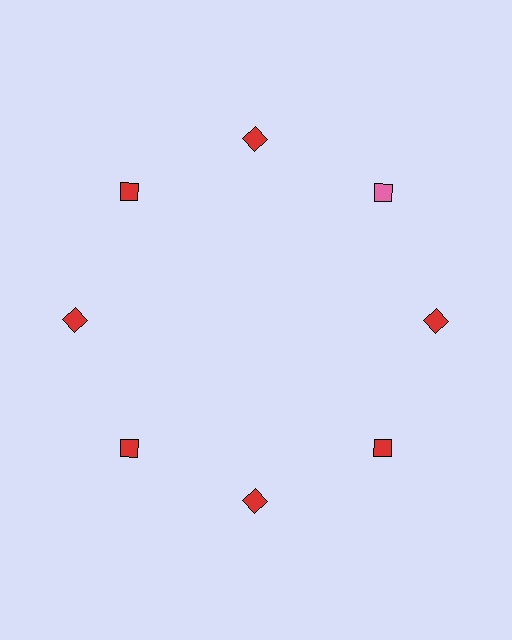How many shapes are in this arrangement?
There are 8 shapes arranged in a ring pattern.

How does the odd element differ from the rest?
It has a different color: pink instead of red.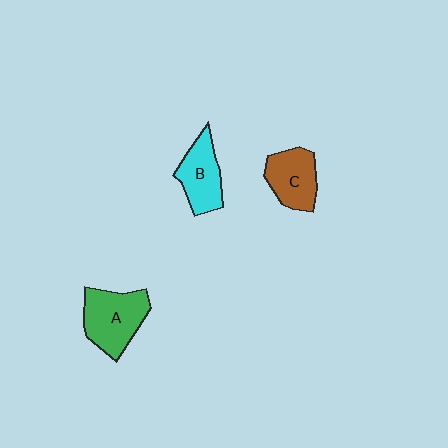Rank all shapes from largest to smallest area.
From largest to smallest: A (green), B (cyan), C (brown).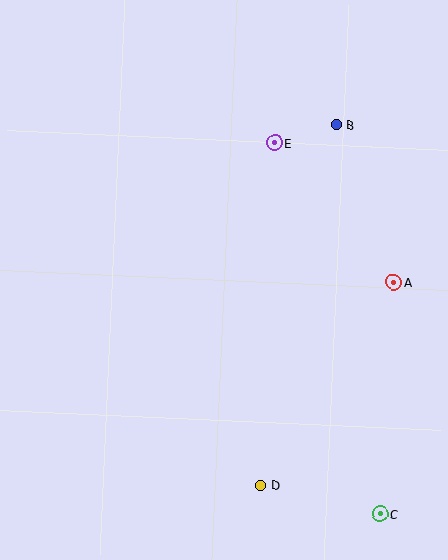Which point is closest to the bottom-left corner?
Point D is closest to the bottom-left corner.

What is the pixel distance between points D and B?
The distance between D and B is 368 pixels.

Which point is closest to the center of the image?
Point E at (275, 143) is closest to the center.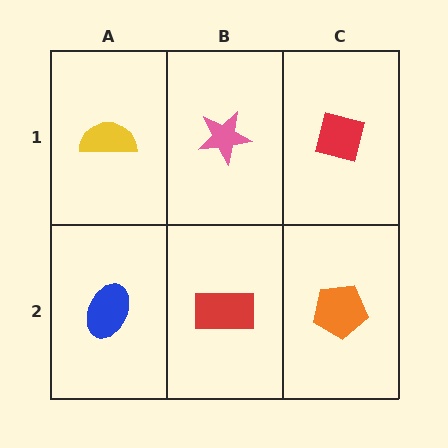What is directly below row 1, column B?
A red rectangle.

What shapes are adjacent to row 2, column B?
A pink star (row 1, column B), a blue ellipse (row 2, column A), an orange pentagon (row 2, column C).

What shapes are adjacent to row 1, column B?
A red rectangle (row 2, column B), a yellow semicircle (row 1, column A), a red square (row 1, column C).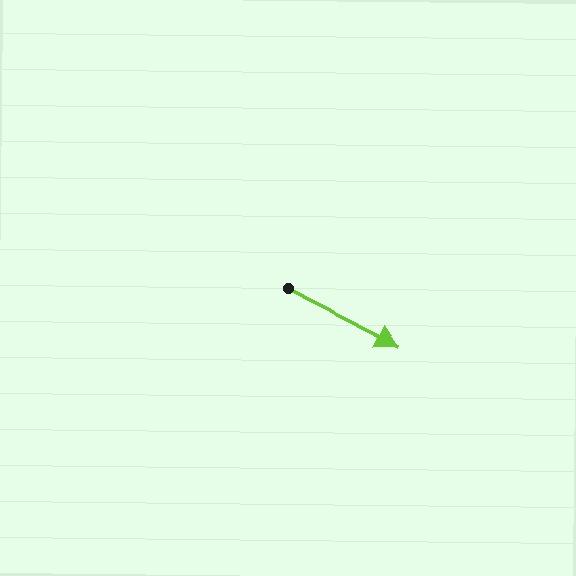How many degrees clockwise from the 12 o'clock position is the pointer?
Approximately 118 degrees.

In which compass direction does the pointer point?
Southeast.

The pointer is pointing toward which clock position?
Roughly 4 o'clock.